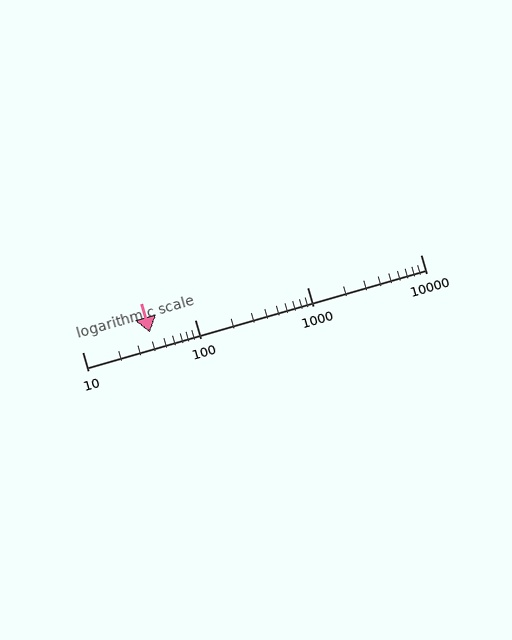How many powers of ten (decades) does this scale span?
The scale spans 3 decades, from 10 to 10000.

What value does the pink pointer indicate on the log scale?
The pointer indicates approximately 40.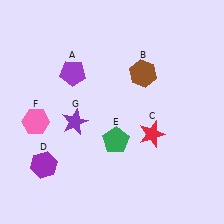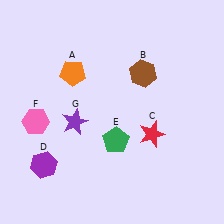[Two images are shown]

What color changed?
The pentagon (A) changed from purple in Image 1 to orange in Image 2.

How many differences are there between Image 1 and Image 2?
There is 1 difference between the two images.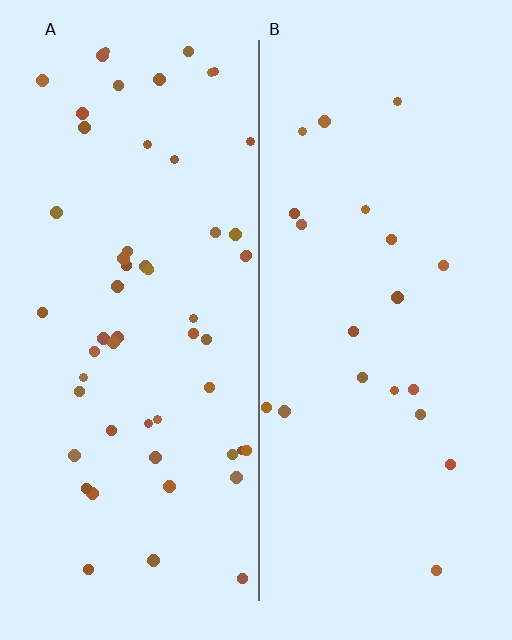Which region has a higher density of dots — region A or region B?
A (the left).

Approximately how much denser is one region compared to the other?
Approximately 2.7× — region A over region B.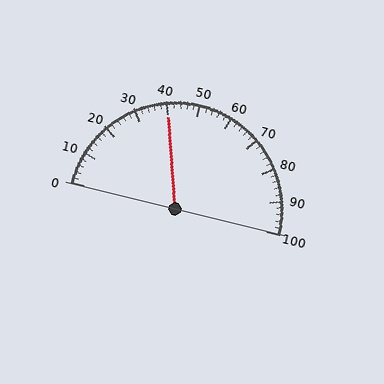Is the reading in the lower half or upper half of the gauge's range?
The reading is in the lower half of the range (0 to 100).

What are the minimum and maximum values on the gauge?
The gauge ranges from 0 to 100.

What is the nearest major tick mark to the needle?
The nearest major tick mark is 40.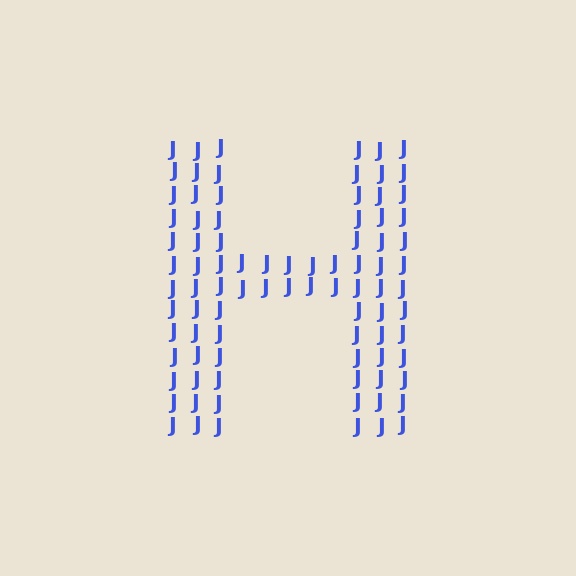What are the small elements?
The small elements are letter J's.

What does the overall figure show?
The overall figure shows the letter H.